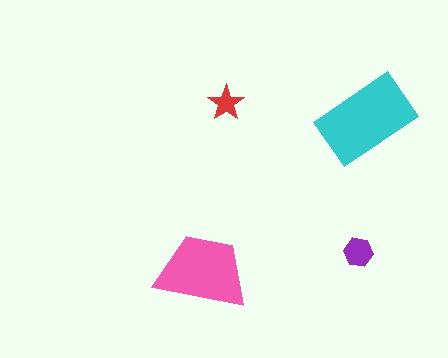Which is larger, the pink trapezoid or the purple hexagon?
The pink trapezoid.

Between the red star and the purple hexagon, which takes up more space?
The purple hexagon.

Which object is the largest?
The cyan rectangle.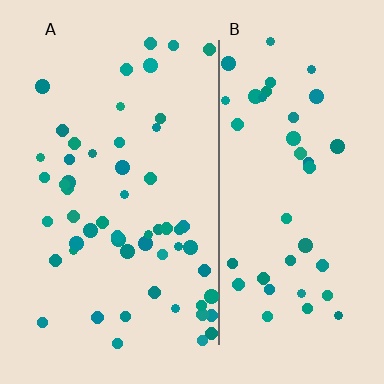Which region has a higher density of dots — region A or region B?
A (the left).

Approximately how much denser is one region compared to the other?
Approximately 1.3× — region A over region B.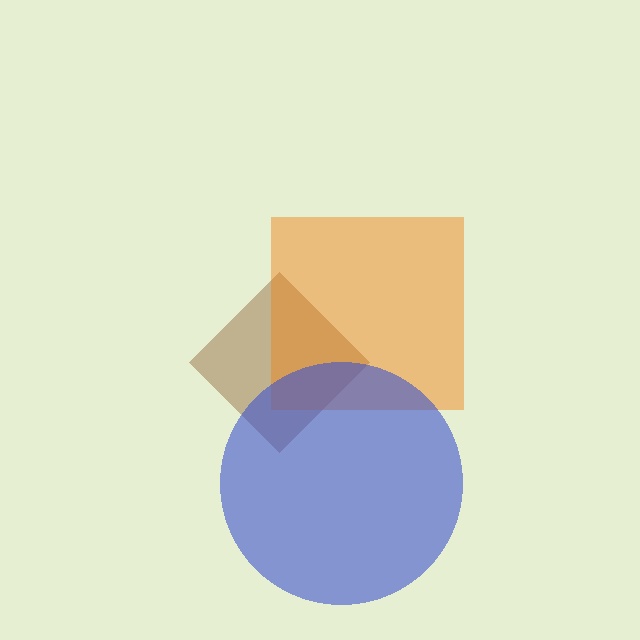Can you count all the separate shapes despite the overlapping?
Yes, there are 3 separate shapes.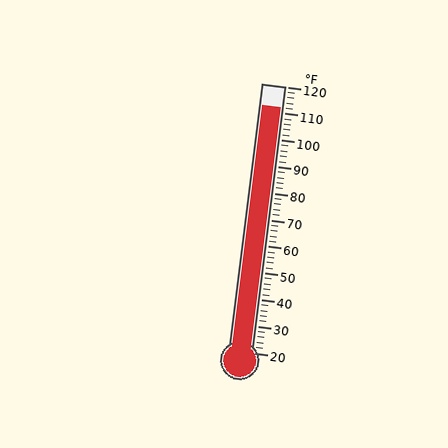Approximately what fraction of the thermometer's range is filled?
The thermometer is filled to approximately 90% of its range.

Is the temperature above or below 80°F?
The temperature is above 80°F.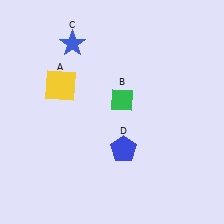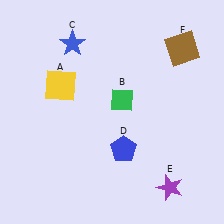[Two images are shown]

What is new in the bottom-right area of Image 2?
A purple star (E) was added in the bottom-right area of Image 2.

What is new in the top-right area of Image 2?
A brown square (F) was added in the top-right area of Image 2.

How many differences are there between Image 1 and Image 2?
There are 2 differences between the two images.